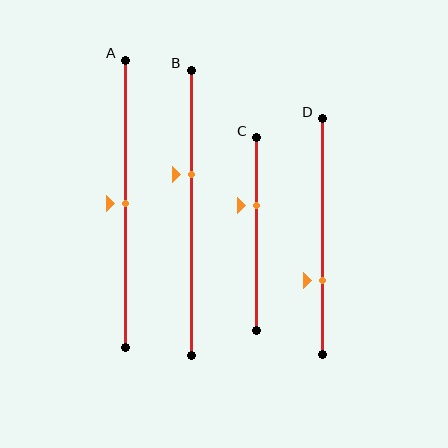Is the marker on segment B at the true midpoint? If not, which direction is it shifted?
No, the marker on segment B is shifted upward by about 14% of the segment length.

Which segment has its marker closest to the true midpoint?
Segment A has its marker closest to the true midpoint.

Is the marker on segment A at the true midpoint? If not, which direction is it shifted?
Yes, the marker on segment A is at the true midpoint.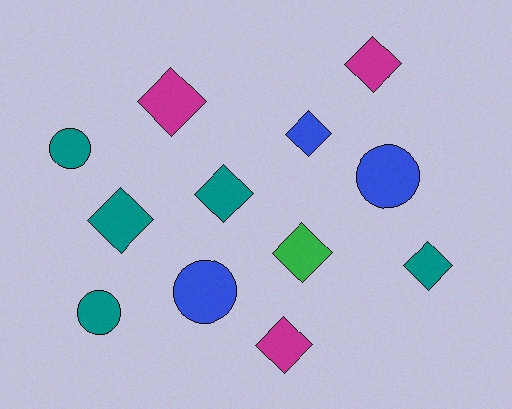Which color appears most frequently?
Teal, with 5 objects.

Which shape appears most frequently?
Diamond, with 8 objects.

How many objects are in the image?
There are 12 objects.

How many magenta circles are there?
There are no magenta circles.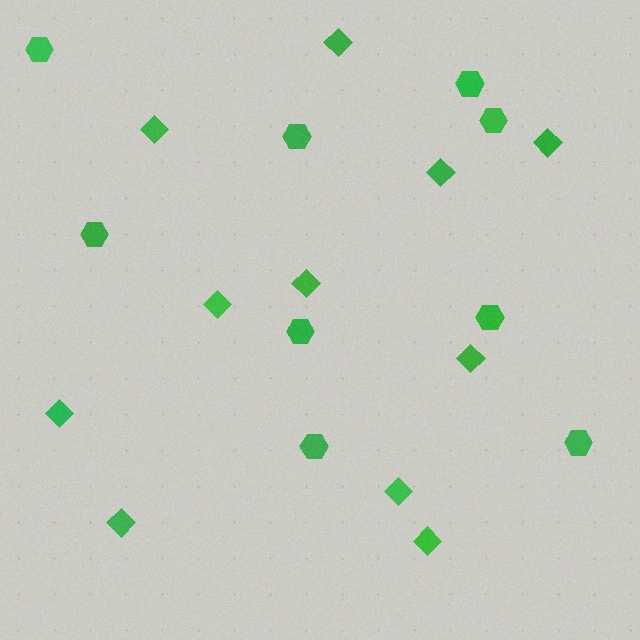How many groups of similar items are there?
There are 2 groups: one group of diamonds (11) and one group of hexagons (9).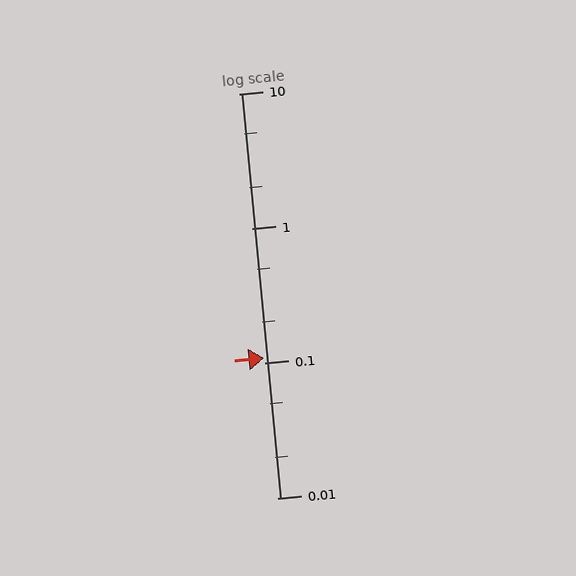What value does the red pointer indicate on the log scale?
The pointer indicates approximately 0.11.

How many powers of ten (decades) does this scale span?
The scale spans 3 decades, from 0.01 to 10.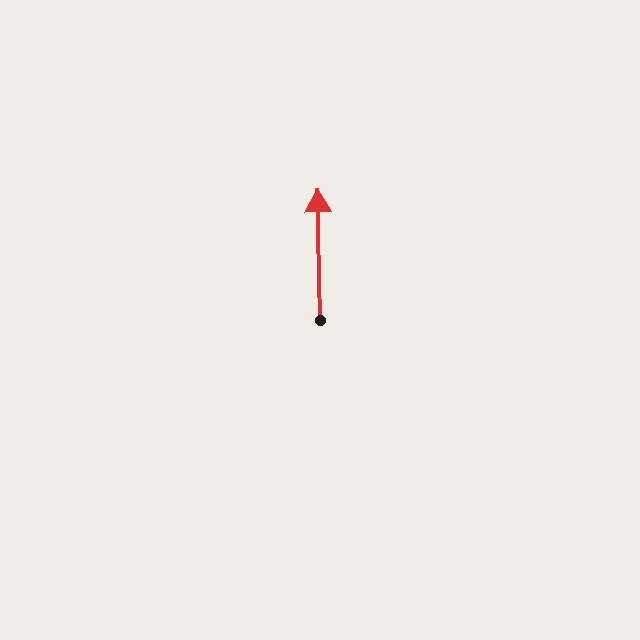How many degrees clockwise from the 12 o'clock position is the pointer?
Approximately 359 degrees.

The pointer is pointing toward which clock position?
Roughly 12 o'clock.